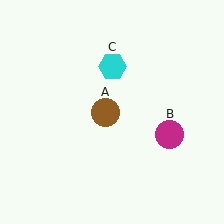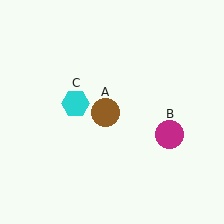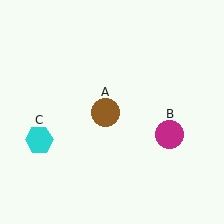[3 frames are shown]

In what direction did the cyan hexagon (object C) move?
The cyan hexagon (object C) moved down and to the left.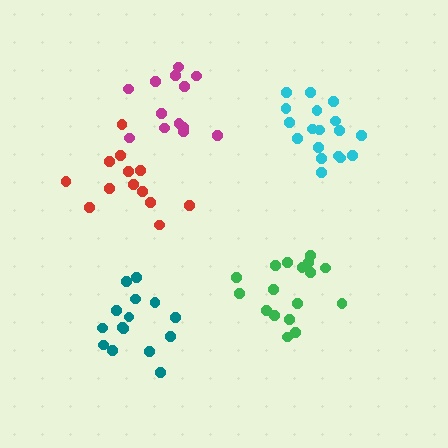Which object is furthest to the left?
The red cluster is leftmost.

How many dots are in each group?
Group 1: 18 dots, Group 2: 15 dots, Group 3: 13 dots, Group 4: 13 dots, Group 5: 17 dots (76 total).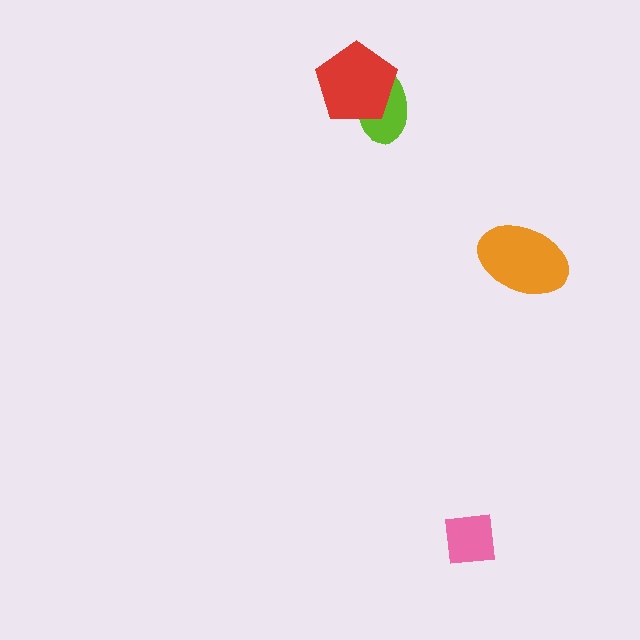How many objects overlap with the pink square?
0 objects overlap with the pink square.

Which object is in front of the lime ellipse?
The red pentagon is in front of the lime ellipse.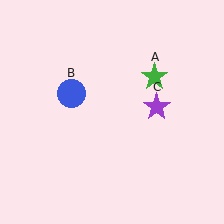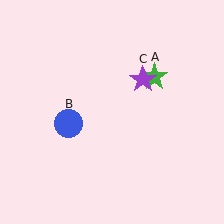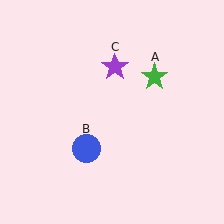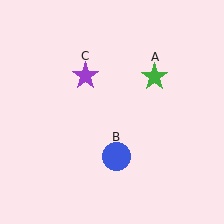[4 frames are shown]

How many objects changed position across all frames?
2 objects changed position: blue circle (object B), purple star (object C).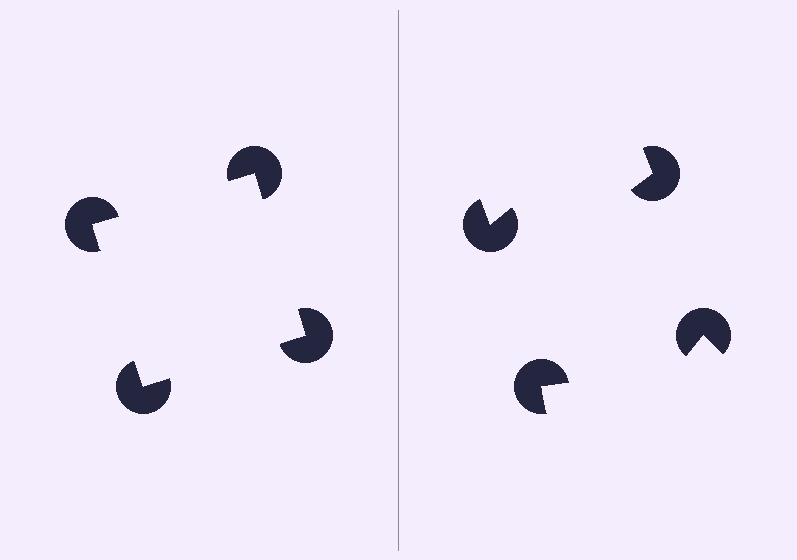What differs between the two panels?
The pac-man discs are positioned identically on both sides; only the wedge orientations differ. On the left they align to a square; on the right they are misaligned.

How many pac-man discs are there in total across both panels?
8 — 4 on each side.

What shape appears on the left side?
An illusory square.